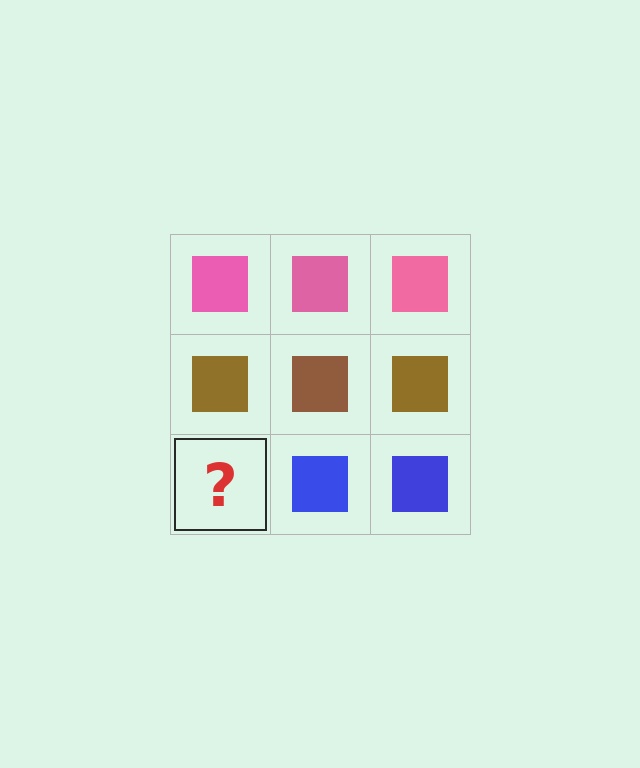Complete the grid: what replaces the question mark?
The question mark should be replaced with a blue square.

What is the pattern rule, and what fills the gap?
The rule is that each row has a consistent color. The gap should be filled with a blue square.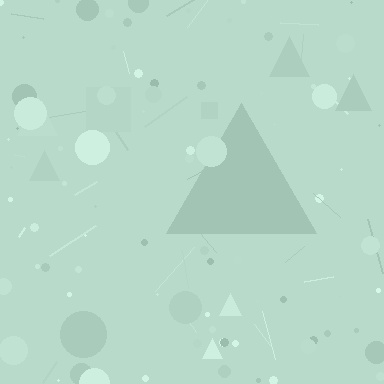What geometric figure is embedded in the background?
A triangle is embedded in the background.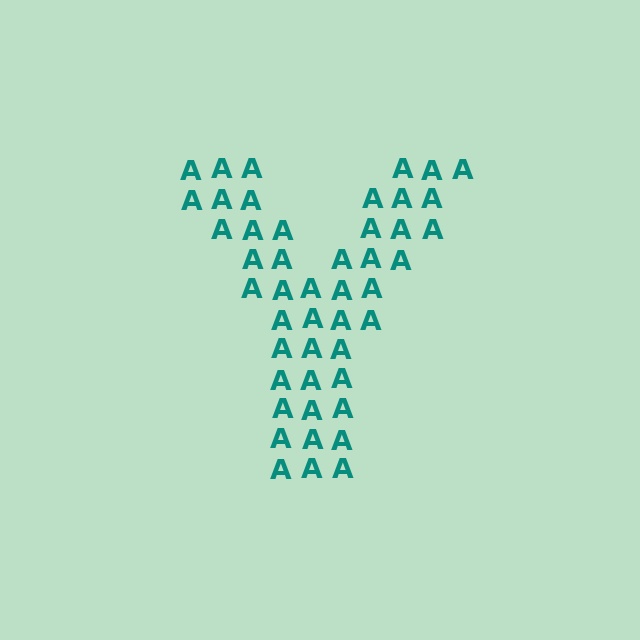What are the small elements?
The small elements are letter A's.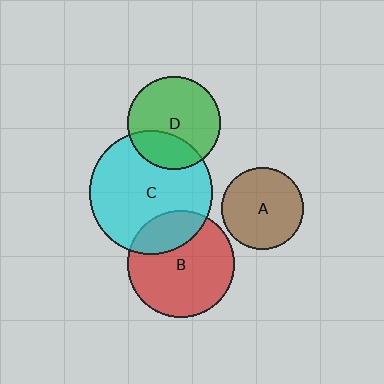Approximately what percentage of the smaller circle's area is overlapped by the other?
Approximately 25%.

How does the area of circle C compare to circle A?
Approximately 2.3 times.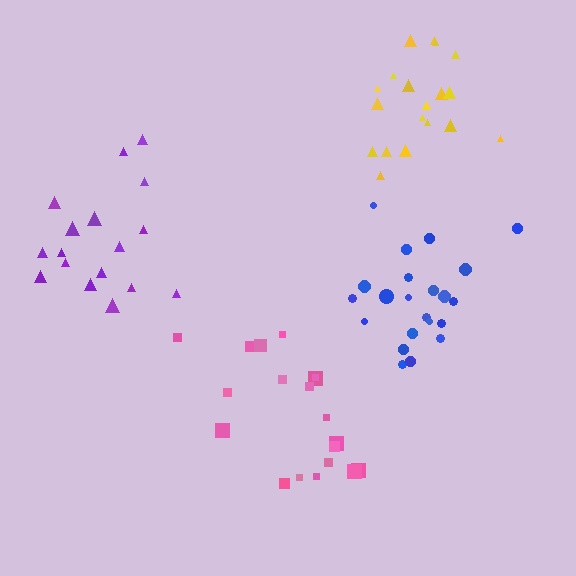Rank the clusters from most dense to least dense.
yellow, blue, pink, purple.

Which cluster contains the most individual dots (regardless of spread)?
Blue (22).